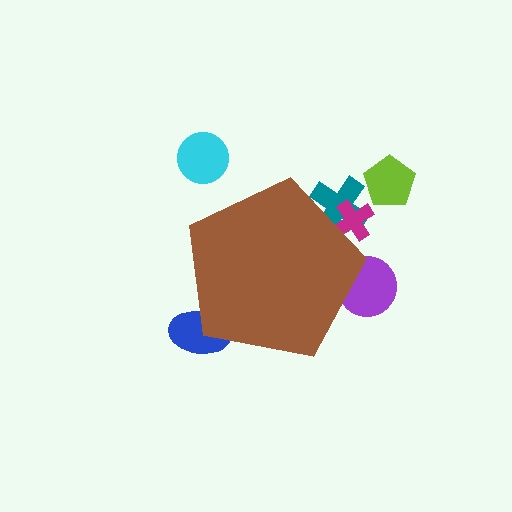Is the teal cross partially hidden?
Yes, the teal cross is partially hidden behind the brown pentagon.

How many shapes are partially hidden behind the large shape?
4 shapes are partially hidden.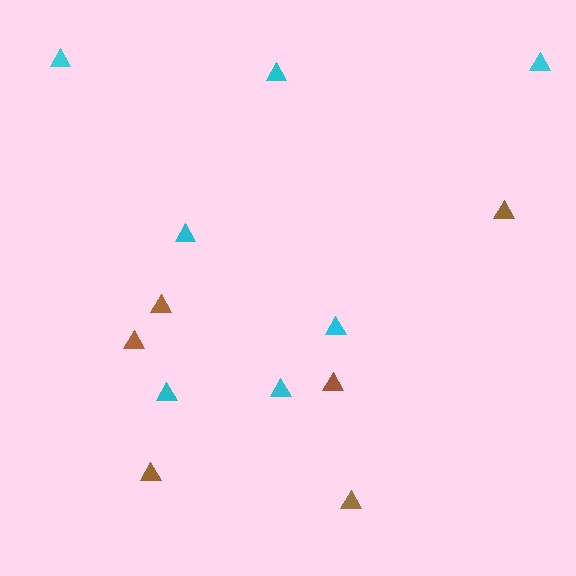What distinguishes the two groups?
There are 2 groups: one group of cyan triangles (7) and one group of brown triangles (6).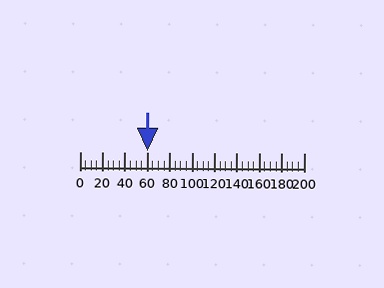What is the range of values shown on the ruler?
The ruler shows values from 0 to 200.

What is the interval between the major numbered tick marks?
The major tick marks are spaced 20 units apart.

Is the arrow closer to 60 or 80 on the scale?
The arrow is closer to 60.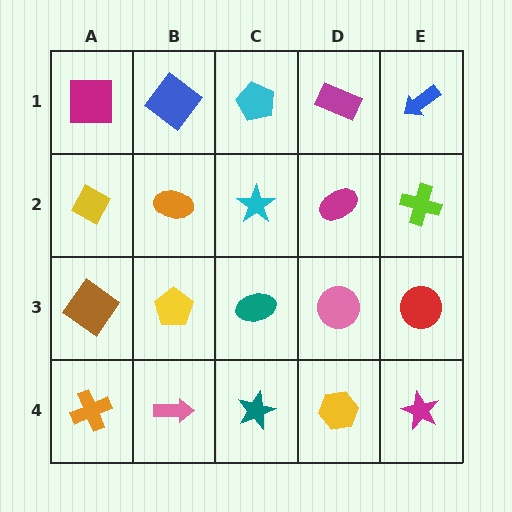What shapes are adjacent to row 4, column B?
A yellow pentagon (row 3, column B), an orange cross (row 4, column A), a teal star (row 4, column C).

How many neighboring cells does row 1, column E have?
2.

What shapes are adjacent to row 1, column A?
A yellow diamond (row 2, column A), a blue diamond (row 1, column B).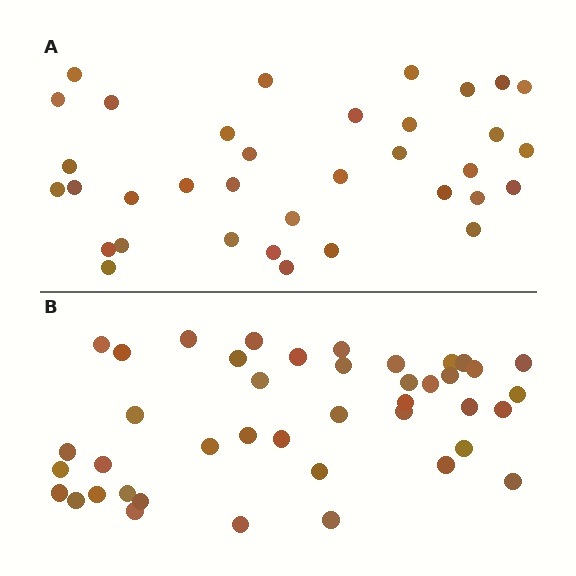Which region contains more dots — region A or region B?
Region B (the bottom region) has more dots.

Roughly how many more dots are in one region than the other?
Region B has roughly 8 or so more dots than region A.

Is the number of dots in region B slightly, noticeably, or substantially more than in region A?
Region B has only slightly more — the two regions are fairly close. The ratio is roughly 1.2 to 1.